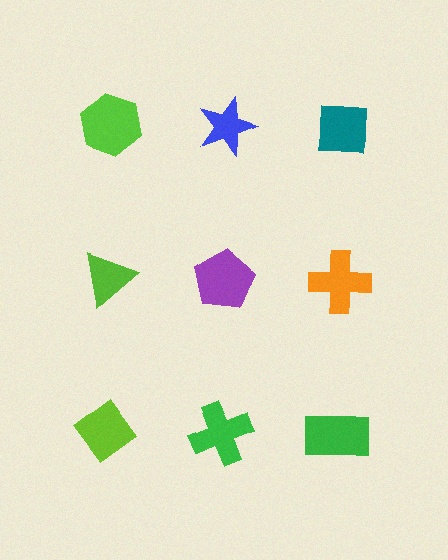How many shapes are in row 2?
3 shapes.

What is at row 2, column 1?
A lime triangle.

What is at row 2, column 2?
A purple pentagon.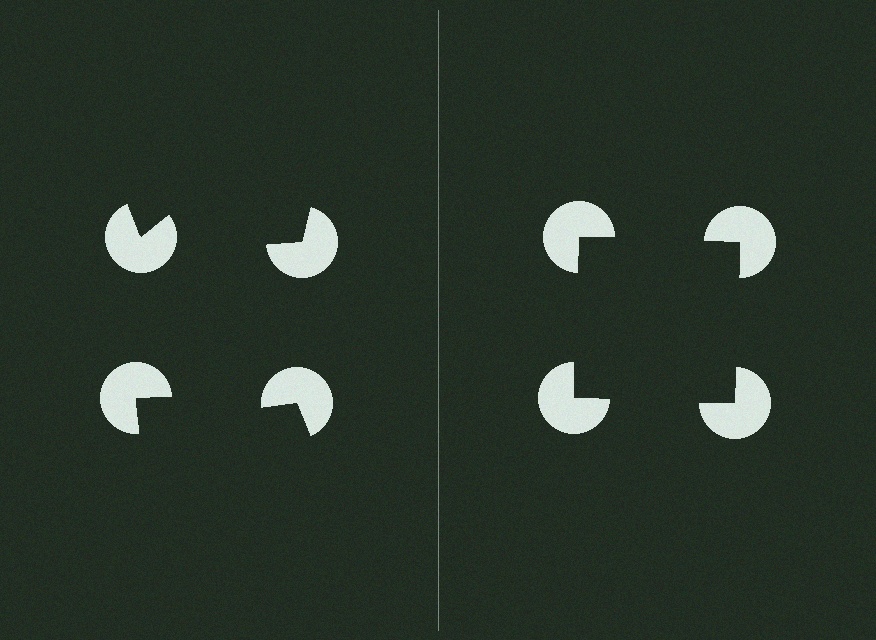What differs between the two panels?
The pac-man discs are positioned identically on both sides; only the wedge orientations differ. On the right they align to a square; on the left they are misaligned.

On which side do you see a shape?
An illusory square appears on the right side. On the left side the wedge cuts are rotated, so no coherent shape forms.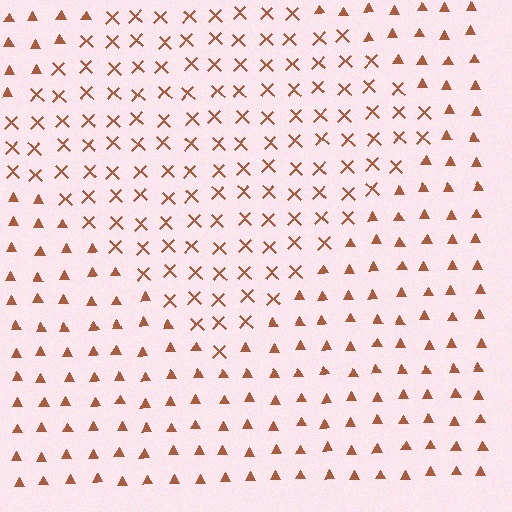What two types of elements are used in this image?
The image uses X marks inside the diamond region and triangles outside it.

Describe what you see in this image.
The image is filled with small brown elements arranged in a uniform grid. A diamond-shaped region contains X marks, while the surrounding area contains triangles. The boundary is defined purely by the change in element shape.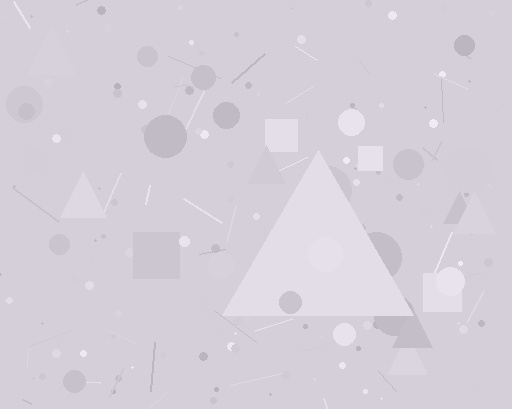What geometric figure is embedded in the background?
A triangle is embedded in the background.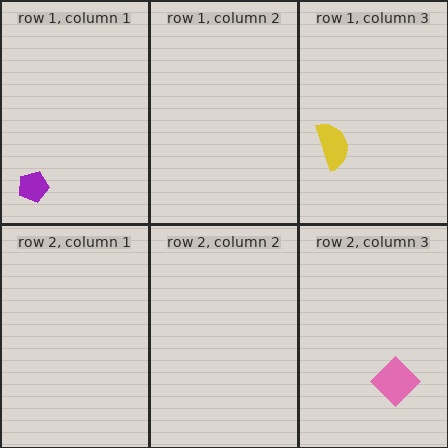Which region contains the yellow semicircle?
The row 1, column 3 region.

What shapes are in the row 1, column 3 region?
The yellow semicircle.